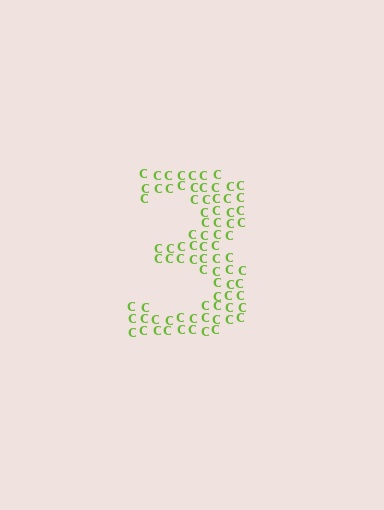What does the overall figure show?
The overall figure shows the digit 3.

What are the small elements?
The small elements are letter C's.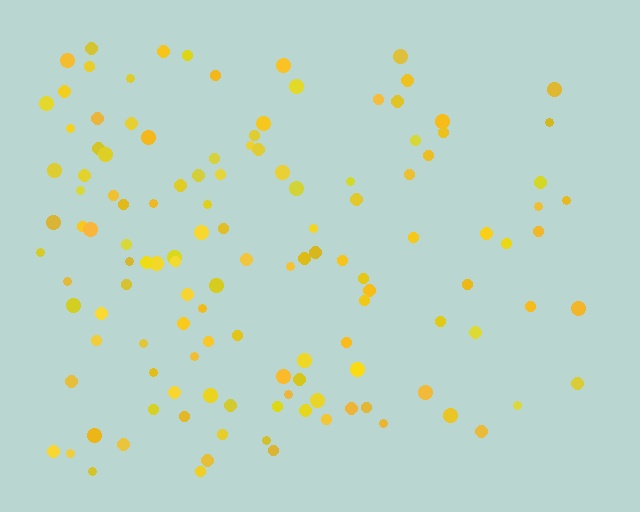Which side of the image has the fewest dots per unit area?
The right.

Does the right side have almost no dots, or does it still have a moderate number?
Still a moderate number, just noticeably fewer than the left.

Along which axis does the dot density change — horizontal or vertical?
Horizontal.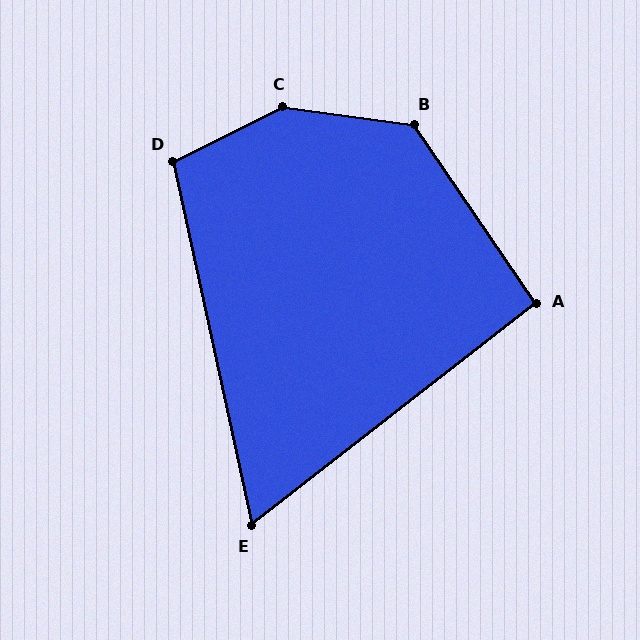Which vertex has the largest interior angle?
C, at approximately 146 degrees.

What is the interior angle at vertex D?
Approximately 104 degrees (obtuse).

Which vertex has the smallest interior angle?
E, at approximately 64 degrees.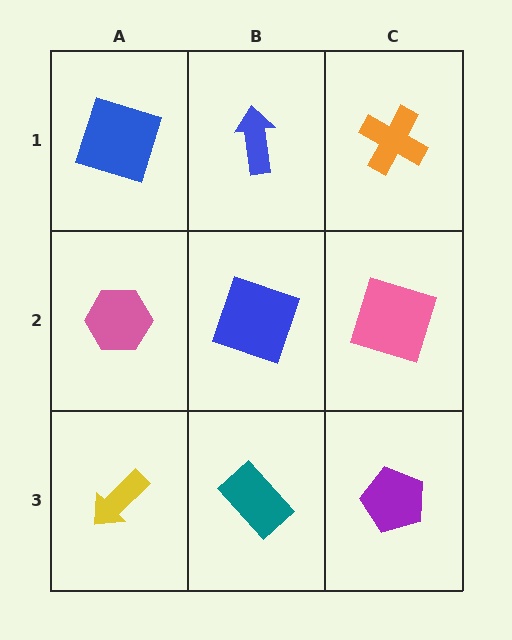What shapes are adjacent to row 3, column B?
A blue square (row 2, column B), a yellow arrow (row 3, column A), a purple pentagon (row 3, column C).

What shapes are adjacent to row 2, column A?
A blue square (row 1, column A), a yellow arrow (row 3, column A), a blue square (row 2, column B).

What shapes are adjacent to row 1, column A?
A pink hexagon (row 2, column A), a blue arrow (row 1, column B).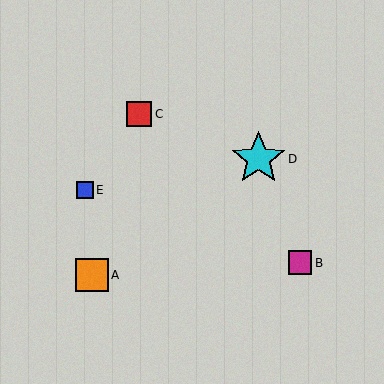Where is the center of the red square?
The center of the red square is at (139, 114).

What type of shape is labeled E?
Shape E is a blue square.